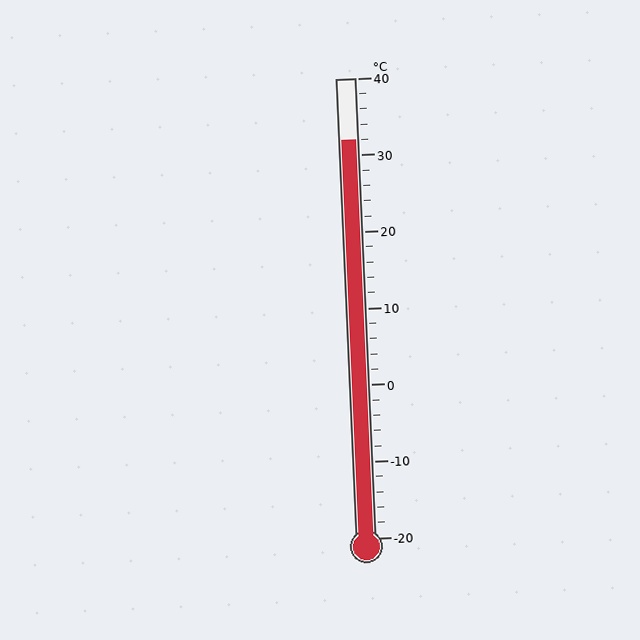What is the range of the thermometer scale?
The thermometer scale ranges from -20°C to 40°C.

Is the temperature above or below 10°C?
The temperature is above 10°C.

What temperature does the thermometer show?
The thermometer shows approximately 32°C.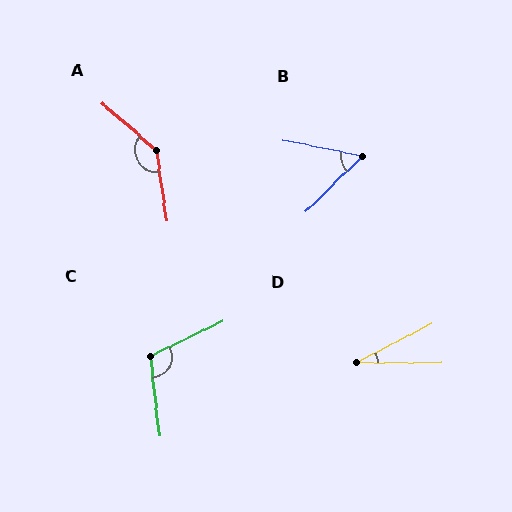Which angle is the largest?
A, at approximately 140 degrees.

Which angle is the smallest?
D, at approximately 27 degrees.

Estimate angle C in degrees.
Approximately 110 degrees.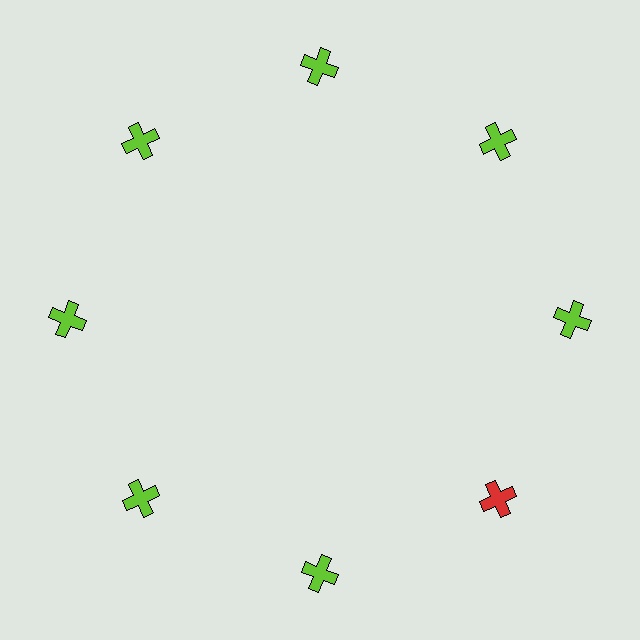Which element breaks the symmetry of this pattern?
The red cross at roughly the 4 o'clock position breaks the symmetry. All other shapes are lime crosses.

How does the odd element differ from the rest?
It has a different color: red instead of lime.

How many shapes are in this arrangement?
There are 8 shapes arranged in a ring pattern.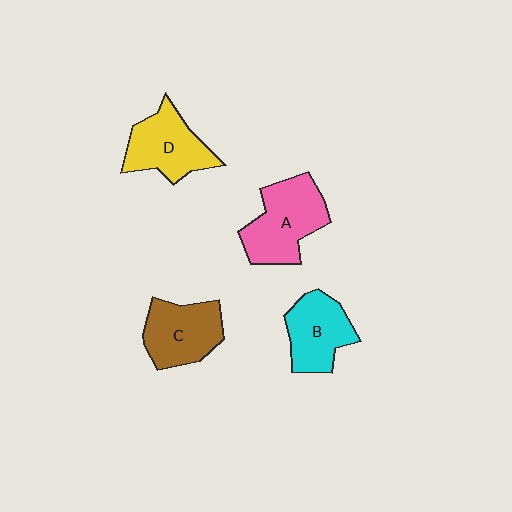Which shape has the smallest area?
Shape B (cyan).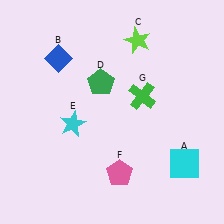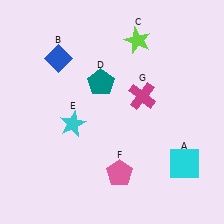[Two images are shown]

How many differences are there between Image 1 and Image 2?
There are 2 differences between the two images.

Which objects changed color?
D changed from green to teal. G changed from green to magenta.